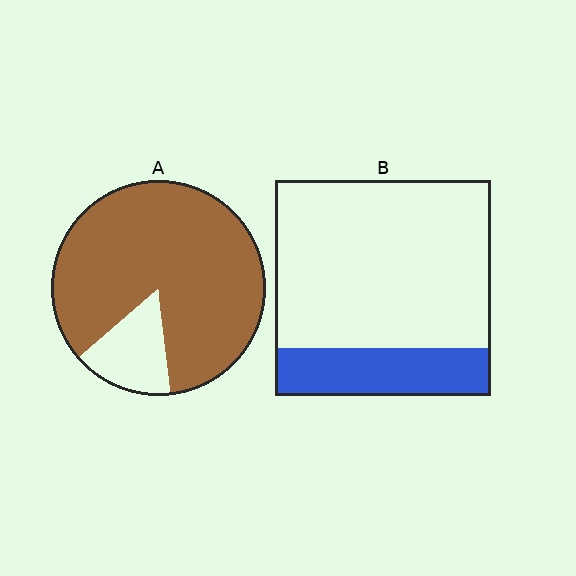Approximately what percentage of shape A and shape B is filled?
A is approximately 85% and B is approximately 20%.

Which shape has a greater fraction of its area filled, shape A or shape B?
Shape A.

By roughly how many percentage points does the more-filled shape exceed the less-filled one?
By roughly 60 percentage points (A over B).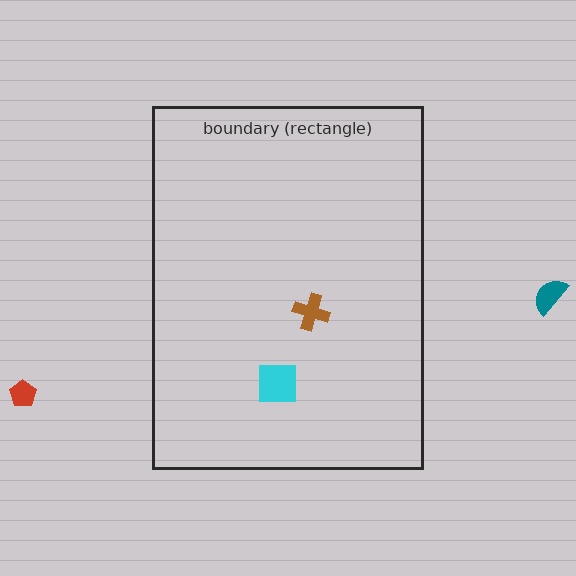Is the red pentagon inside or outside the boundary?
Outside.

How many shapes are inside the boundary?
2 inside, 2 outside.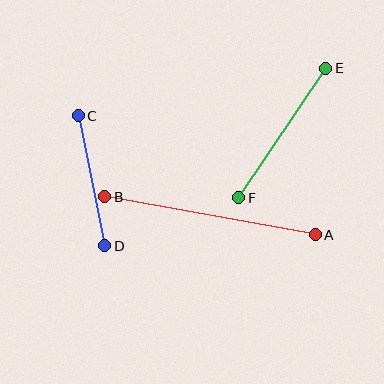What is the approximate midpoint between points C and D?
The midpoint is at approximately (91, 181) pixels.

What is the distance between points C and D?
The distance is approximately 133 pixels.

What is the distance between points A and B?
The distance is approximately 214 pixels.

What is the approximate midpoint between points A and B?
The midpoint is at approximately (210, 216) pixels.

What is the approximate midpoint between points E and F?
The midpoint is at approximately (282, 133) pixels.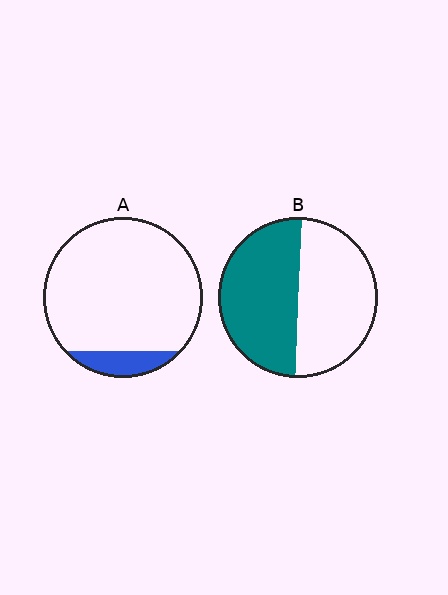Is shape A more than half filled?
No.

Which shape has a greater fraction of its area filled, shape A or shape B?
Shape B.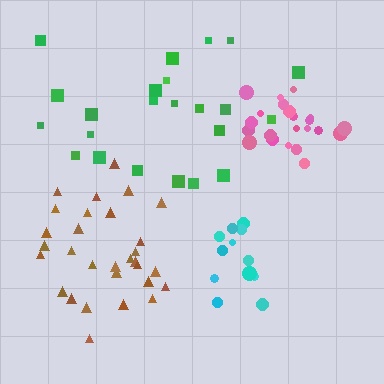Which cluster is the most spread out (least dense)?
Green.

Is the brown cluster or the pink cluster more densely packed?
Pink.